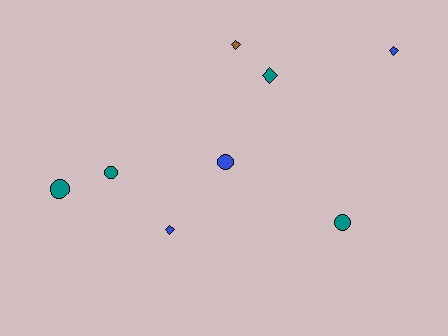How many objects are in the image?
There are 8 objects.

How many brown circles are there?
There are no brown circles.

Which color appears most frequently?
Teal, with 4 objects.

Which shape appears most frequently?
Circle, with 4 objects.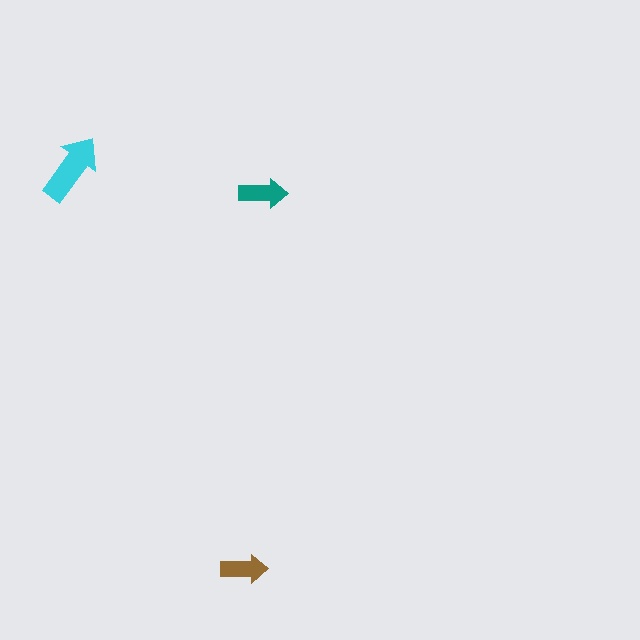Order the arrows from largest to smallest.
the cyan one, the teal one, the brown one.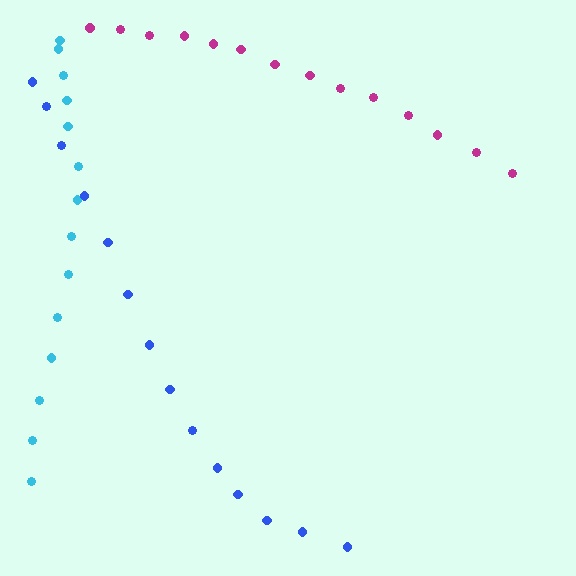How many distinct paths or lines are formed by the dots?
There are 3 distinct paths.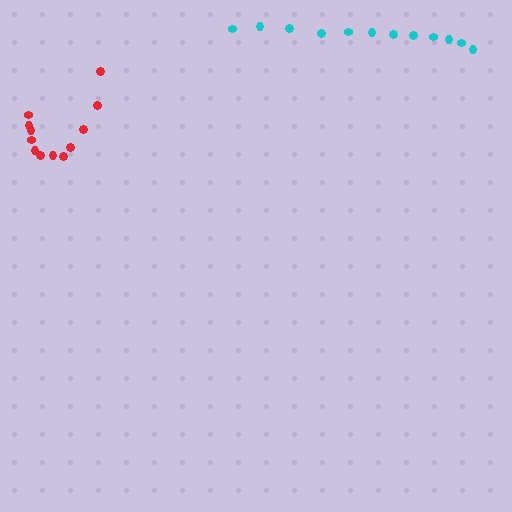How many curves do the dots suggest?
There are 2 distinct paths.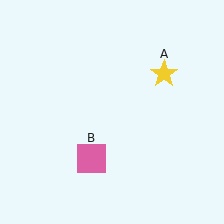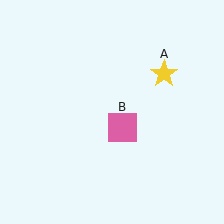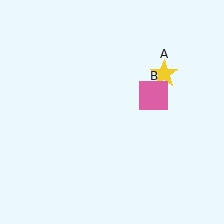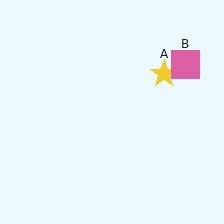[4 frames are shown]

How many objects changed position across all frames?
1 object changed position: pink square (object B).